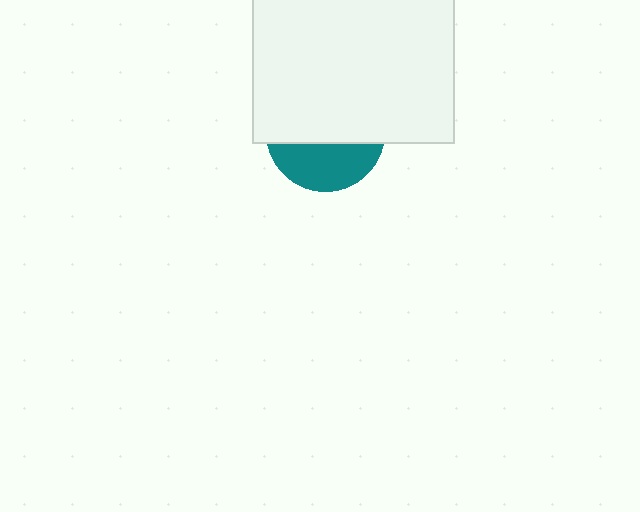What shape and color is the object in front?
The object in front is a white rectangle.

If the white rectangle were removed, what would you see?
You would see the complete teal circle.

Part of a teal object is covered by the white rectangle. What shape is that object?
It is a circle.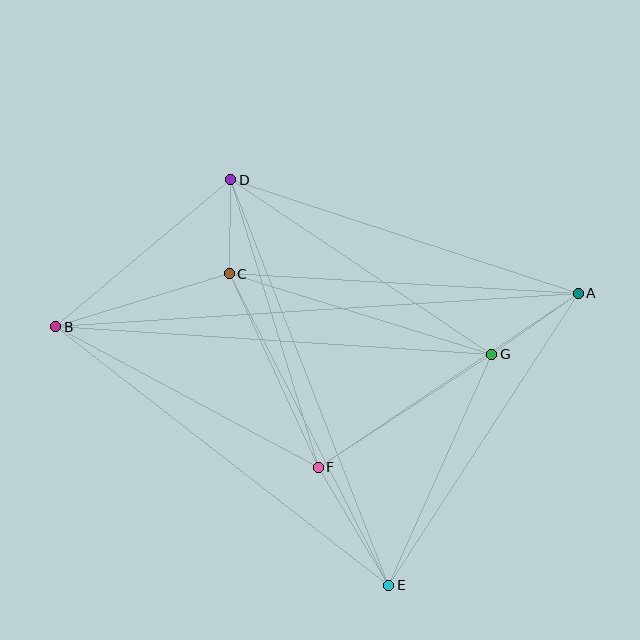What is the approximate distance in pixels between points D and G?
The distance between D and G is approximately 314 pixels.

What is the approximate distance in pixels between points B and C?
The distance between B and C is approximately 181 pixels.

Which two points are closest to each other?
Points C and D are closest to each other.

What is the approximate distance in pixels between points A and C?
The distance between A and C is approximately 350 pixels.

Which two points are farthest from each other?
Points A and B are farthest from each other.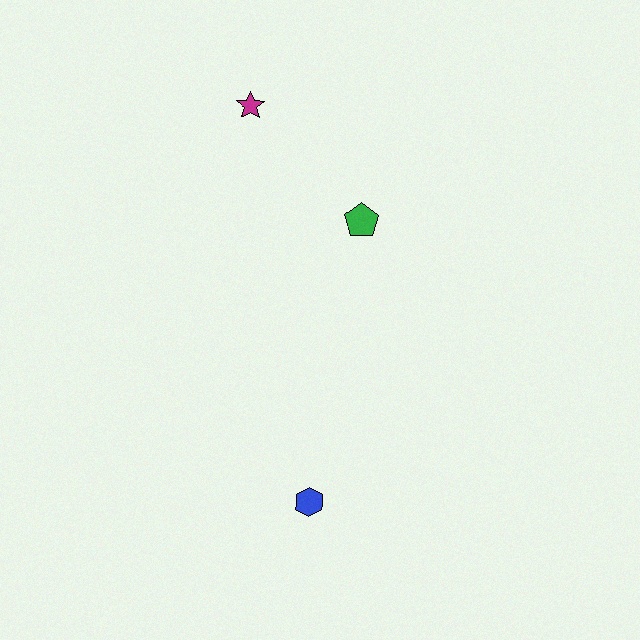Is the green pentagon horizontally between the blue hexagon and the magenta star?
No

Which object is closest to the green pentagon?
The magenta star is closest to the green pentagon.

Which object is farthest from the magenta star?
The blue hexagon is farthest from the magenta star.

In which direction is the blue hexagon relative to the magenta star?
The blue hexagon is below the magenta star.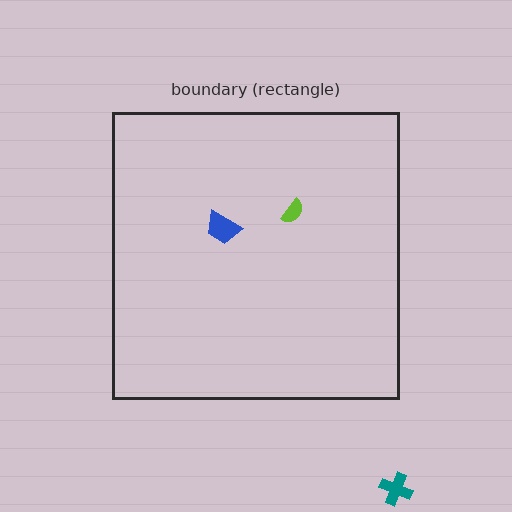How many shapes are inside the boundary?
2 inside, 1 outside.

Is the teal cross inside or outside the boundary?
Outside.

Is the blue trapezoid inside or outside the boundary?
Inside.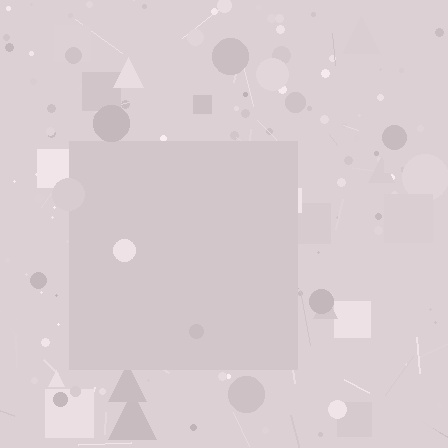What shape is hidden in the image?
A square is hidden in the image.